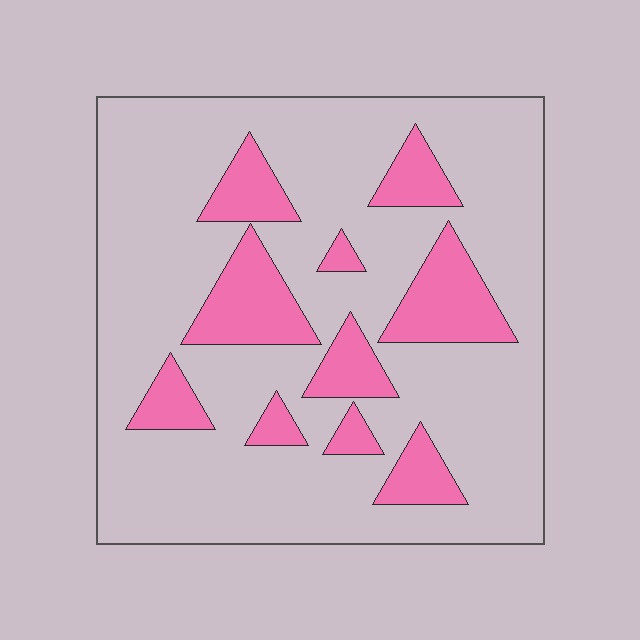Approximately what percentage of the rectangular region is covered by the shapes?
Approximately 20%.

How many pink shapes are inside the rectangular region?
10.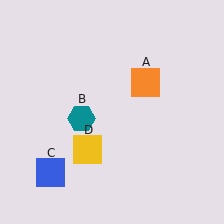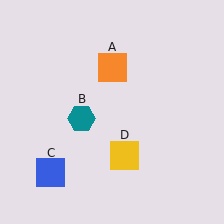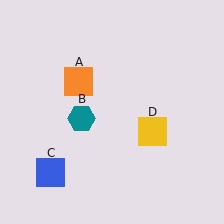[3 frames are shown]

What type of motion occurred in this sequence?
The orange square (object A), yellow square (object D) rotated counterclockwise around the center of the scene.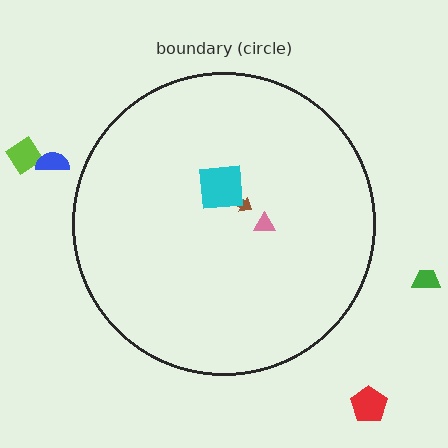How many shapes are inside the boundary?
3 inside, 4 outside.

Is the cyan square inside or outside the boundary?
Inside.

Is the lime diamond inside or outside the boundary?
Outside.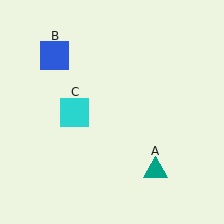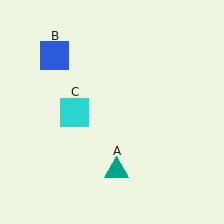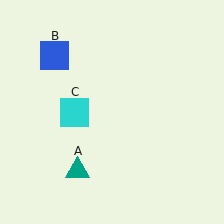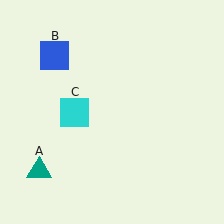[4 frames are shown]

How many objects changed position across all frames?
1 object changed position: teal triangle (object A).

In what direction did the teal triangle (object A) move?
The teal triangle (object A) moved left.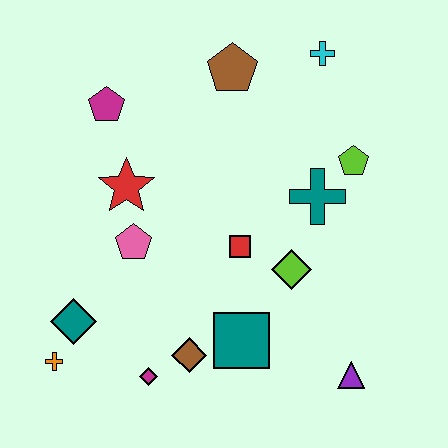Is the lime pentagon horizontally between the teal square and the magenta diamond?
No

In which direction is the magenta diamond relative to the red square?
The magenta diamond is below the red square.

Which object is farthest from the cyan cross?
The orange cross is farthest from the cyan cross.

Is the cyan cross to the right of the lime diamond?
Yes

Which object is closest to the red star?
The pink pentagon is closest to the red star.